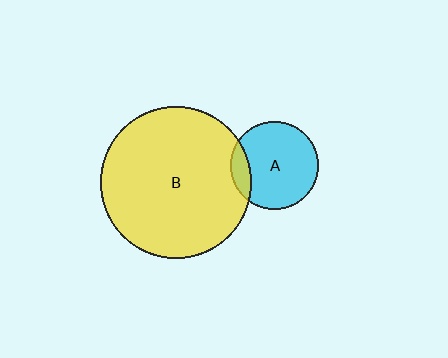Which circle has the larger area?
Circle B (yellow).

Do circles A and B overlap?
Yes.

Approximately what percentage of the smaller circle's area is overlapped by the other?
Approximately 15%.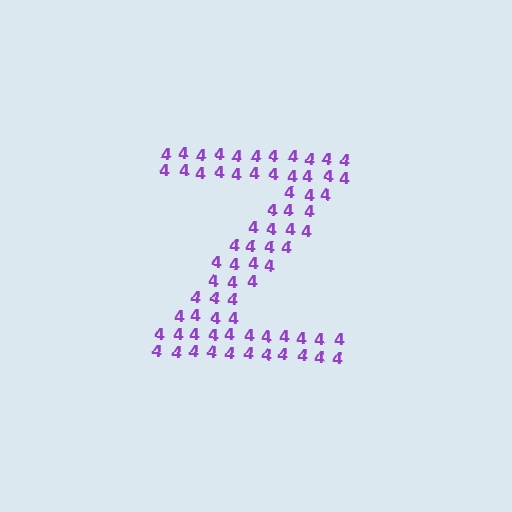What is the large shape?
The large shape is the letter Z.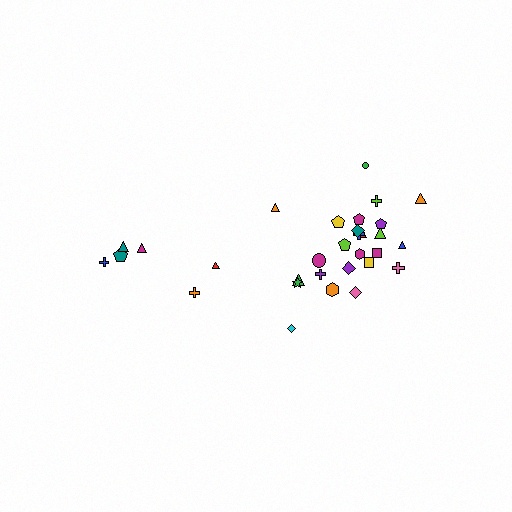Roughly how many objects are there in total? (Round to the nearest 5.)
Roughly 30 objects in total.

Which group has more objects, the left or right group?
The right group.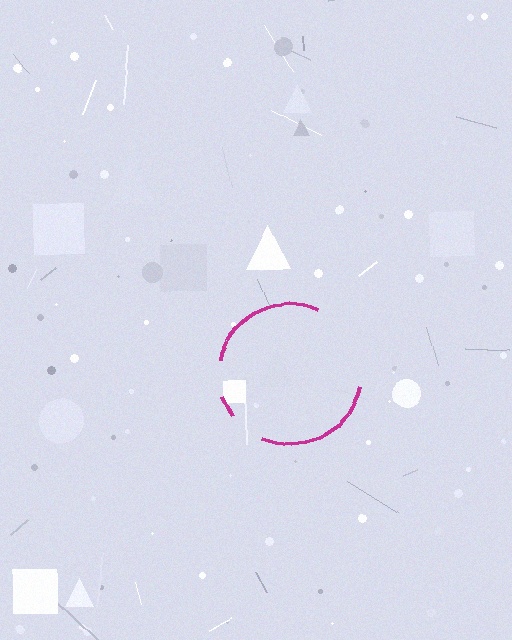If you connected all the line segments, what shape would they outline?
They would outline a circle.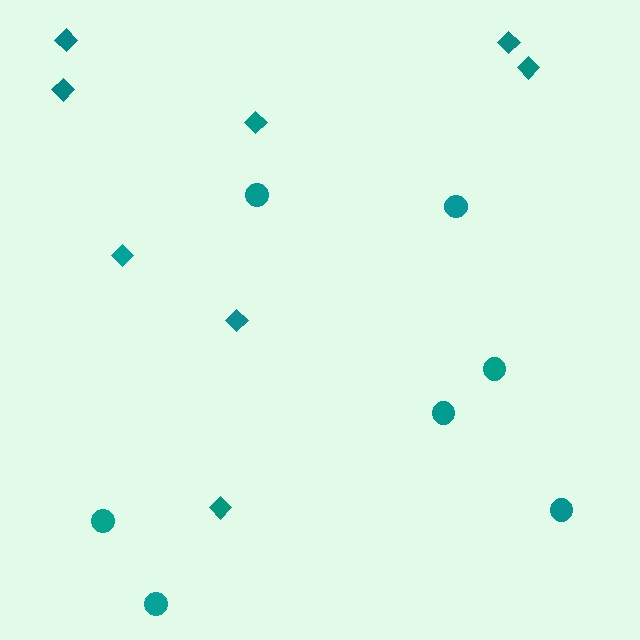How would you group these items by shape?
There are 2 groups: one group of circles (7) and one group of diamonds (8).